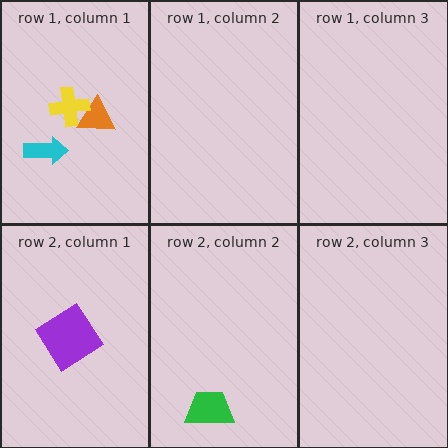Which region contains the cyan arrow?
The row 1, column 1 region.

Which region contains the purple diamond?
The row 2, column 1 region.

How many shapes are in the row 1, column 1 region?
3.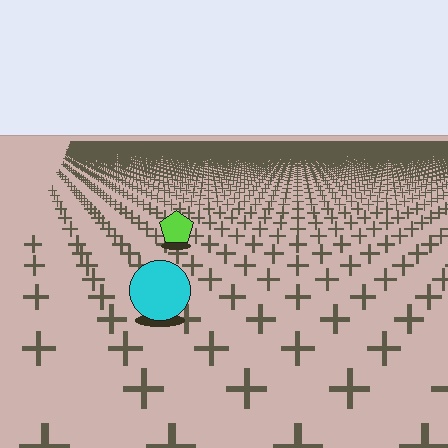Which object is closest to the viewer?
The cyan circle is closest. The texture marks near it are larger and more spread out.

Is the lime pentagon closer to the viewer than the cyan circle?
No. The cyan circle is closer — you can tell from the texture gradient: the ground texture is coarser near it.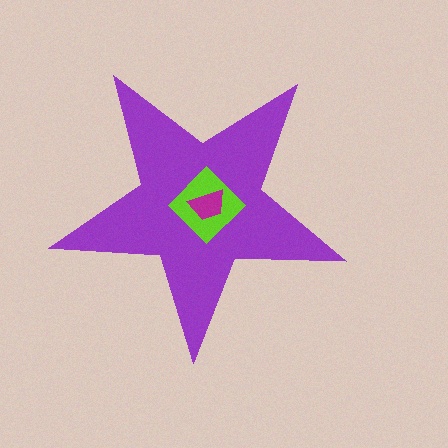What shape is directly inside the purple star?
The lime diamond.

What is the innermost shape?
The magenta trapezoid.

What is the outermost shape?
The purple star.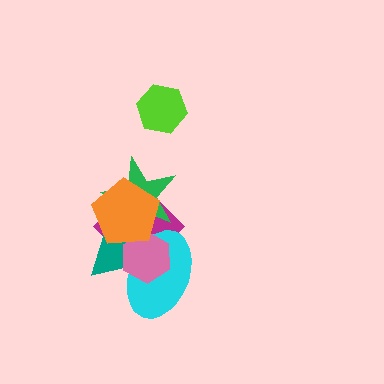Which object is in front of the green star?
The orange pentagon is in front of the green star.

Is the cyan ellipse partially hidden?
Yes, it is partially covered by another shape.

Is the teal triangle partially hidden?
Yes, it is partially covered by another shape.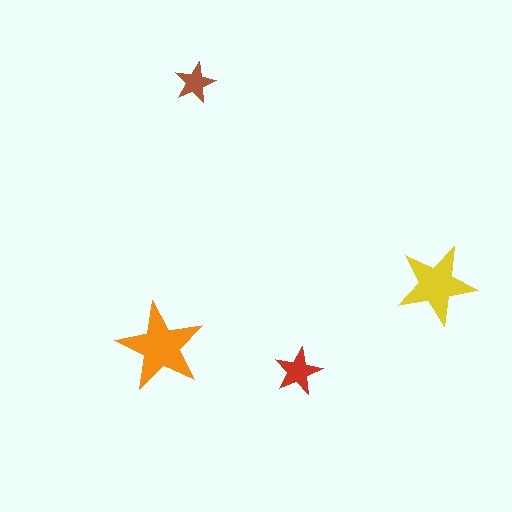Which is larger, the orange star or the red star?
The orange one.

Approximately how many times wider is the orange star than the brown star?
About 2 times wider.